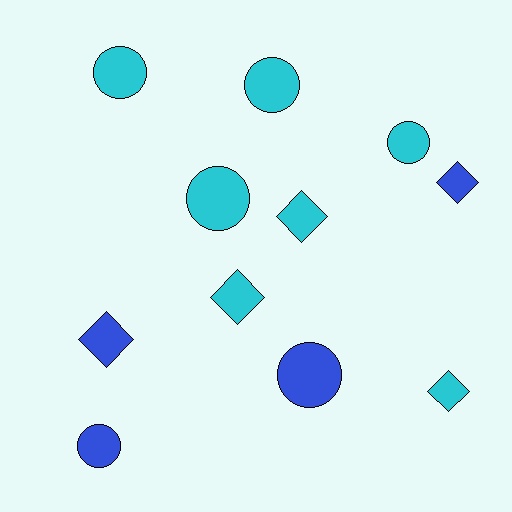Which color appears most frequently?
Cyan, with 7 objects.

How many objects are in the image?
There are 11 objects.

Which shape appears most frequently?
Circle, with 6 objects.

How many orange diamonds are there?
There are no orange diamonds.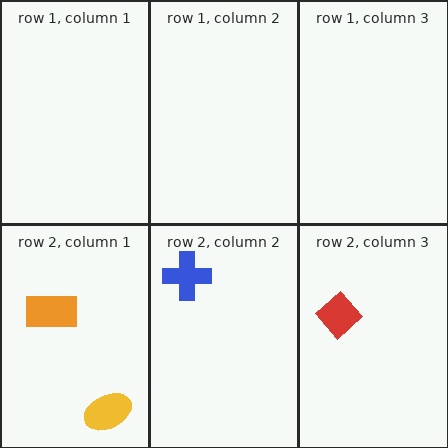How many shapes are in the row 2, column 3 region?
1.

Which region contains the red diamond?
The row 2, column 3 region.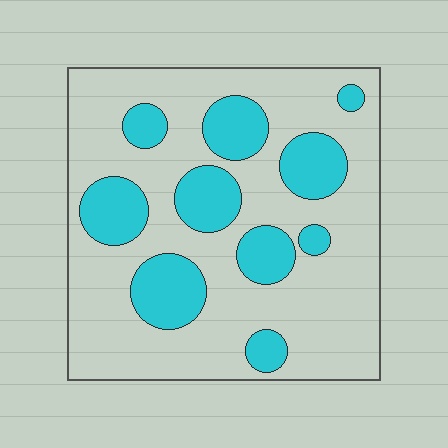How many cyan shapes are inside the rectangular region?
10.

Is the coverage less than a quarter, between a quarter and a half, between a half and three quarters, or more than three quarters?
Between a quarter and a half.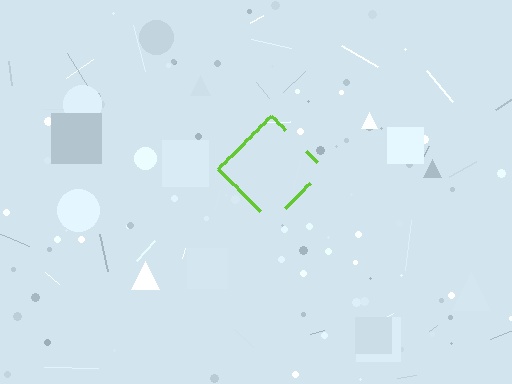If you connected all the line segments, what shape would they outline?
They would outline a diamond.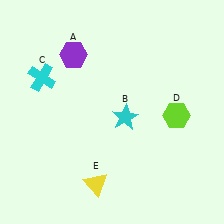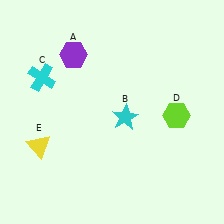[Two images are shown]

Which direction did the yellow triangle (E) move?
The yellow triangle (E) moved left.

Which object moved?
The yellow triangle (E) moved left.